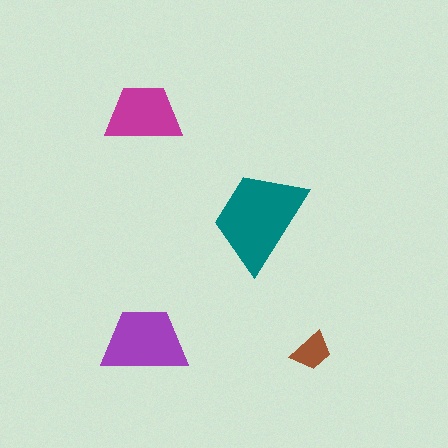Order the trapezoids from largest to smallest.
the teal one, the purple one, the magenta one, the brown one.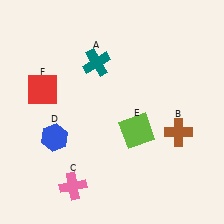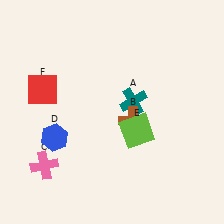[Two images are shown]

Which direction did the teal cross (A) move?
The teal cross (A) moved down.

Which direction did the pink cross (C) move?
The pink cross (C) moved left.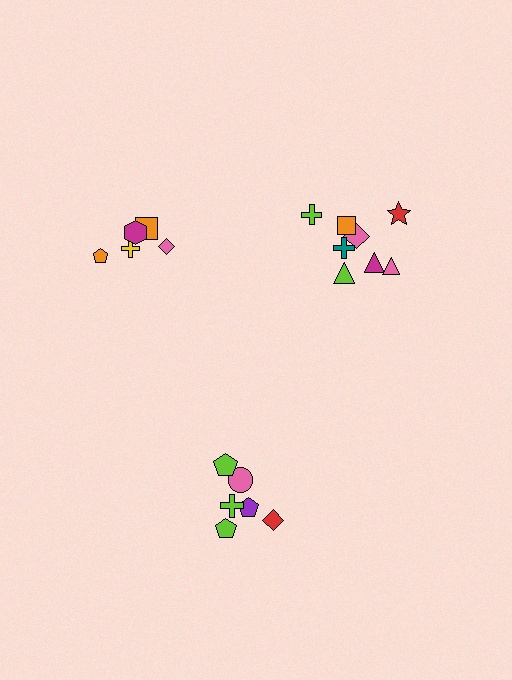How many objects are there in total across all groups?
There are 19 objects.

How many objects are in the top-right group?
There are 8 objects.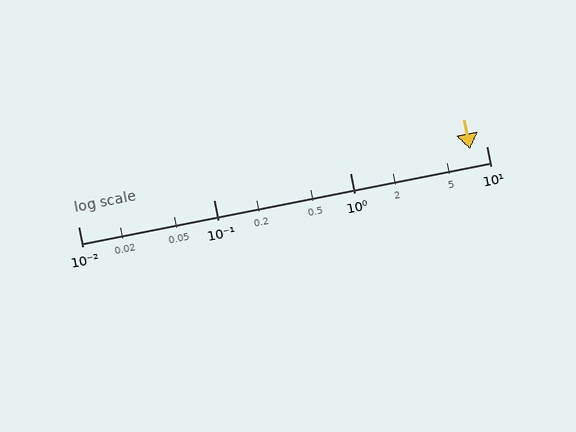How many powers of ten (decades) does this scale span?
The scale spans 3 decades, from 0.01 to 10.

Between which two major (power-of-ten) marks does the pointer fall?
The pointer is between 1 and 10.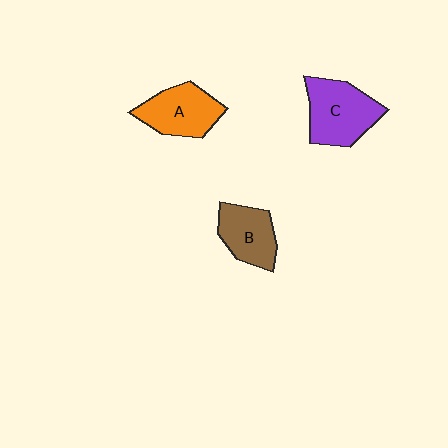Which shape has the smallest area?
Shape B (brown).